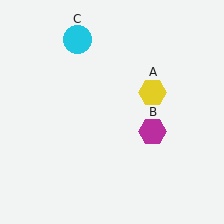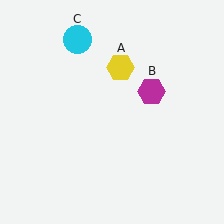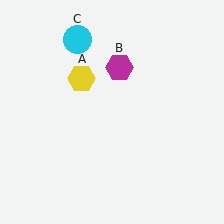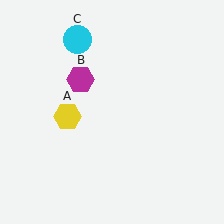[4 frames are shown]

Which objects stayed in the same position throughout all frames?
Cyan circle (object C) remained stationary.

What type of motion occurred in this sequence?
The yellow hexagon (object A), magenta hexagon (object B) rotated counterclockwise around the center of the scene.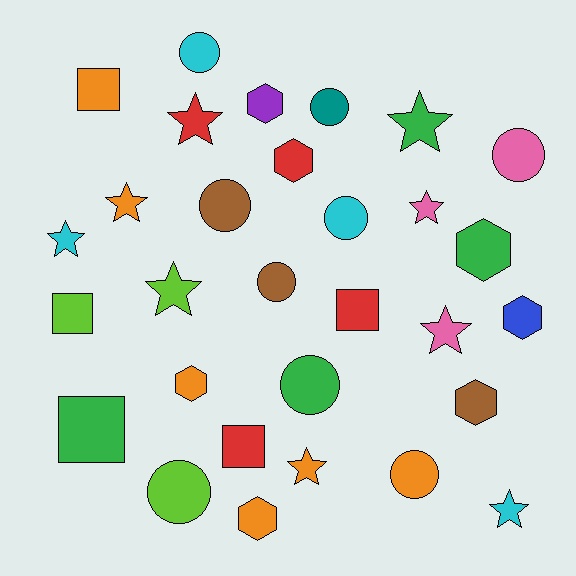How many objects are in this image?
There are 30 objects.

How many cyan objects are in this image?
There are 4 cyan objects.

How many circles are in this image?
There are 9 circles.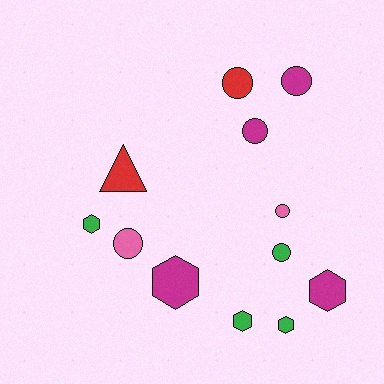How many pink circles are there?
There are 2 pink circles.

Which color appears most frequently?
Green, with 4 objects.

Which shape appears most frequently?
Circle, with 6 objects.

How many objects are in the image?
There are 12 objects.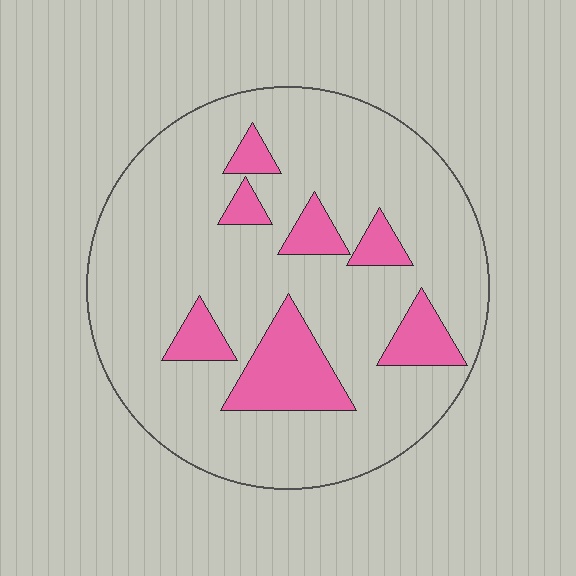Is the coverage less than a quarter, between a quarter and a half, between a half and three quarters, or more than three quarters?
Less than a quarter.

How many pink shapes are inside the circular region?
7.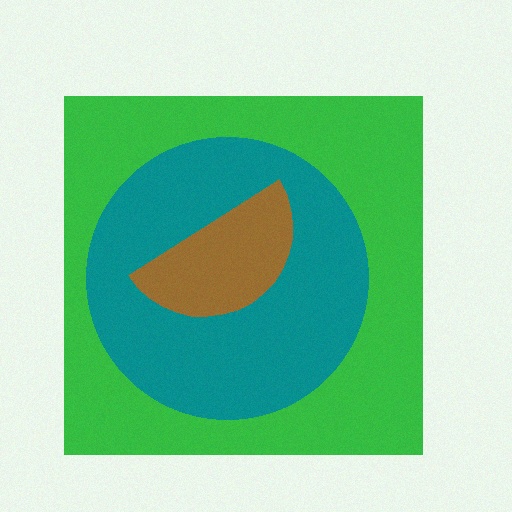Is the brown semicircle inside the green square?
Yes.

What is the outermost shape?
The green square.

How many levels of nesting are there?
3.